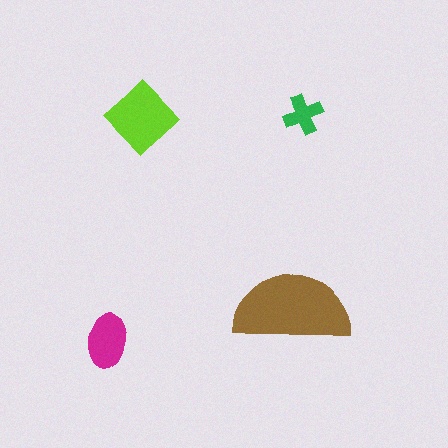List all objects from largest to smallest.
The brown semicircle, the lime diamond, the magenta ellipse, the green cross.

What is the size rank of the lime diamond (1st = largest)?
2nd.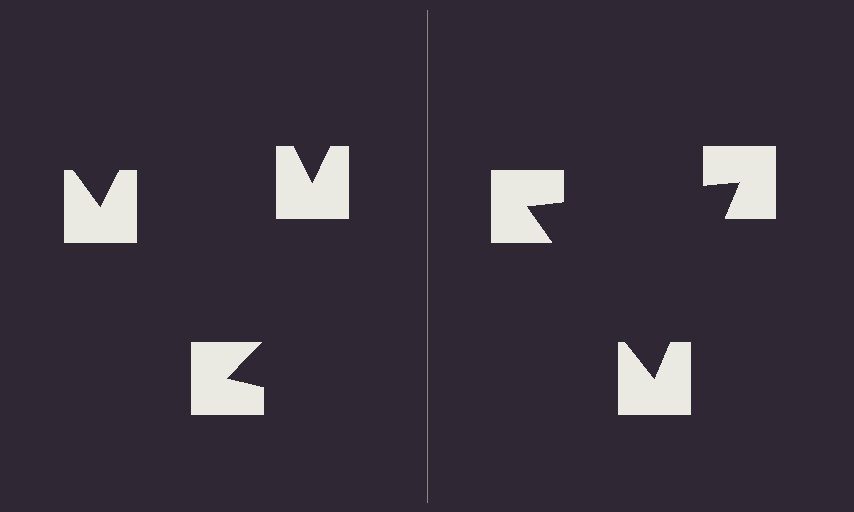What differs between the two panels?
The notched squares are positioned identically on both sides; only the wedge orientations differ. On the right they align to a triangle; on the left they are misaligned.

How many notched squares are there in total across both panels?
6 — 3 on each side.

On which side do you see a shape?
An illusory triangle appears on the right side. On the left side the wedge cuts are rotated, so no coherent shape forms.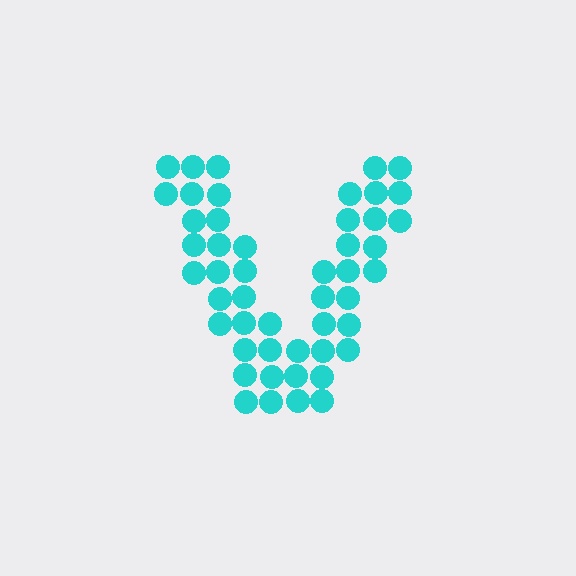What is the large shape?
The large shape is the letter V.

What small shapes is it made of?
It is made of small circles.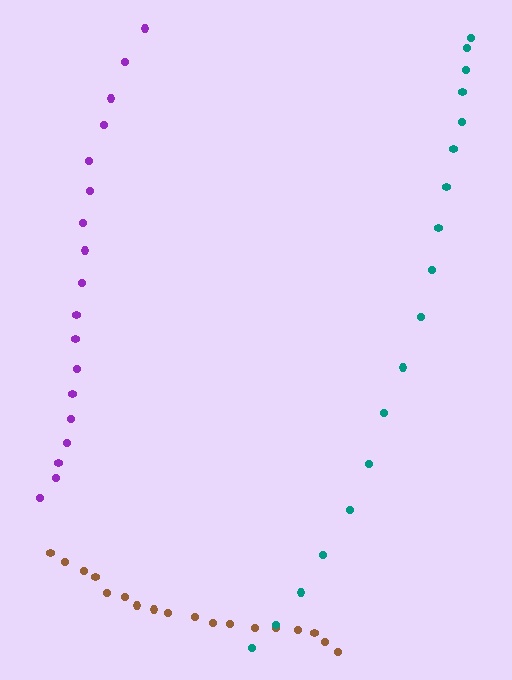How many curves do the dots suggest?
There are 3 distinct paths.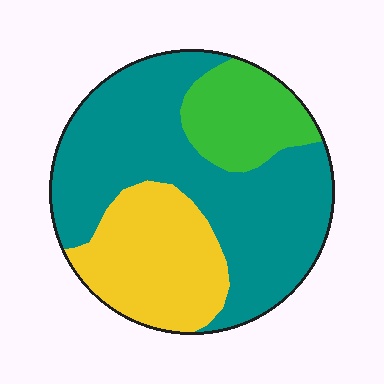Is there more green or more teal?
Teal.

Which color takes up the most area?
Teal, at roughly 55%.